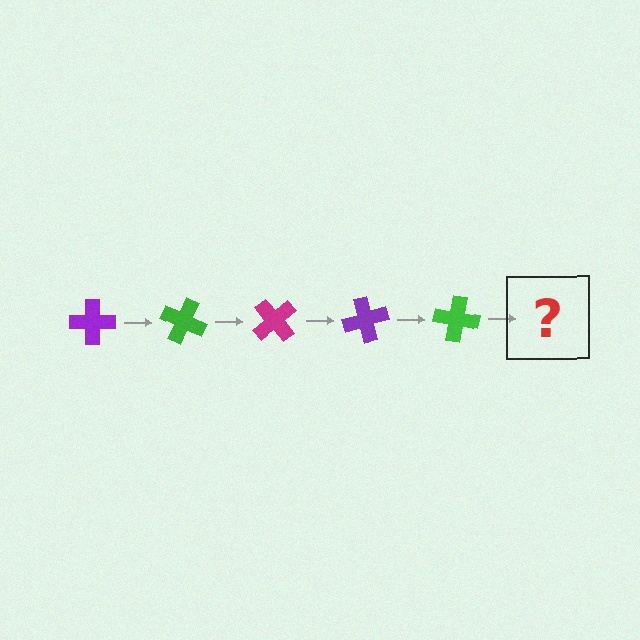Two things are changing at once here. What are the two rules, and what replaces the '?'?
The two rules are that it rotates 25 degrees each step and the color cycles through purple, green, and magenta. The '?' should be a magenta cross, rotated 125 degrees from the start.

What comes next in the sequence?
The next element should be a magenta cross, rotated 125 degrees from the start.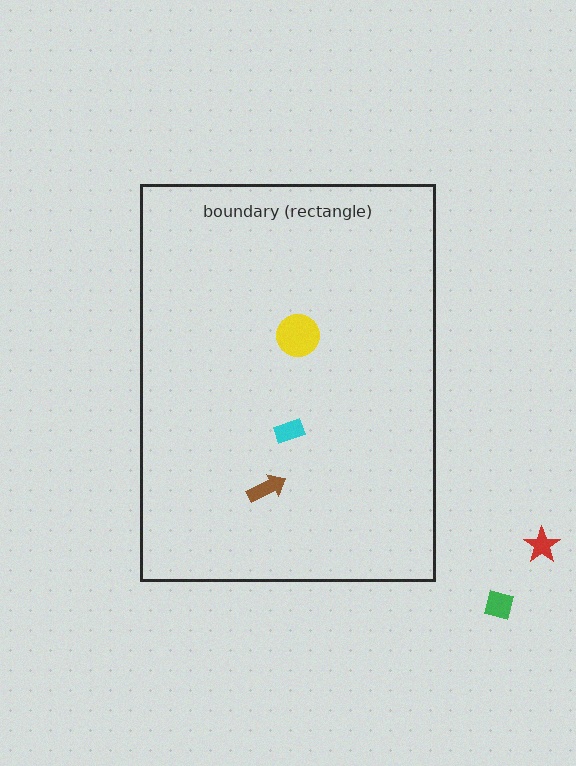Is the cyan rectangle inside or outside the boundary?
Inside.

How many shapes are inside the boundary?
3 inside, 2 outside.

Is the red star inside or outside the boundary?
Outside.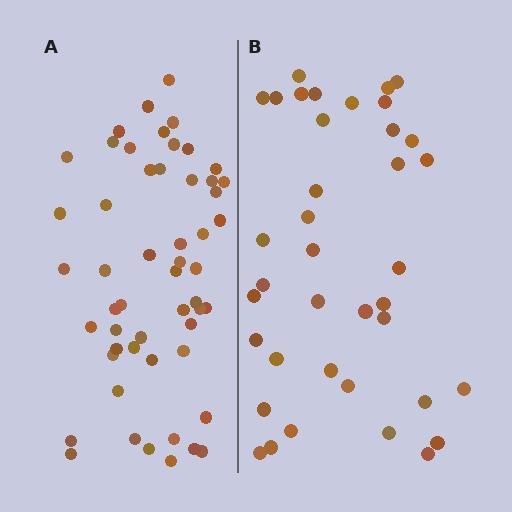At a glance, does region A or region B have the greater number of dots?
Region A (the left region) has more dots.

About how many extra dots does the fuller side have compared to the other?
Region A has approximately 15 more dots than region B.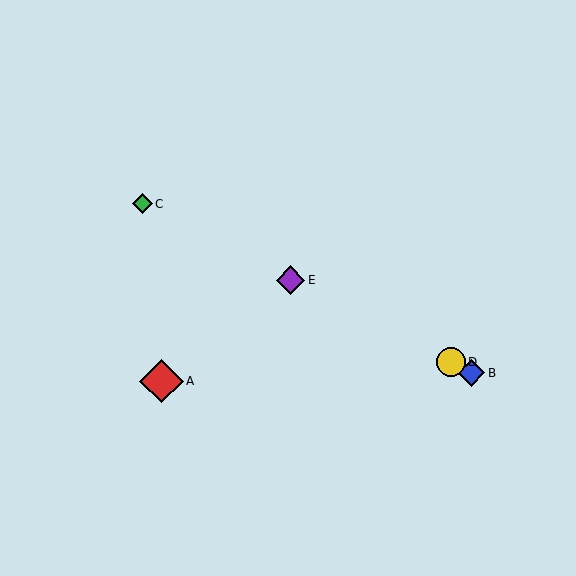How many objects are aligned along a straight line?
4 objects (B, C, D, E) are aligned along a straight line.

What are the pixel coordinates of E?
Object E is at (291, 280).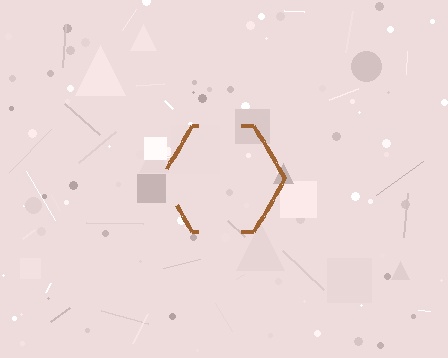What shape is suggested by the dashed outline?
The dashed outline suggests a hexagon.